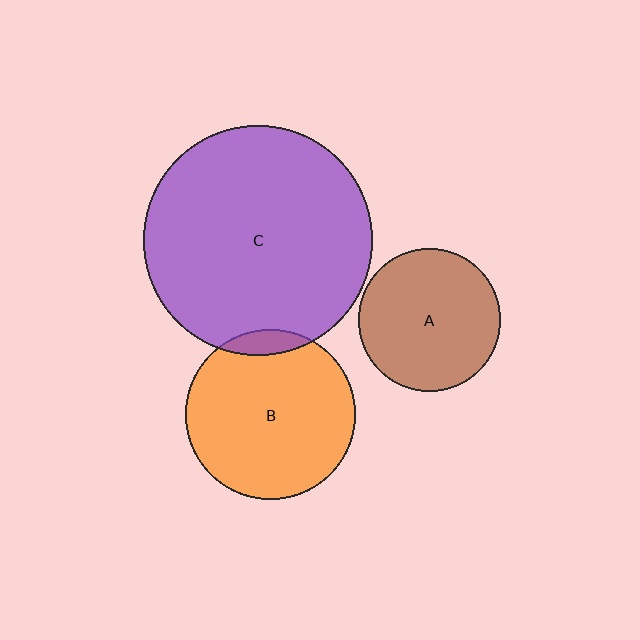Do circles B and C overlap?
Yes.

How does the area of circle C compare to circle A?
Approximately 2.6 times.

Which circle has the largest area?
Circle C (purple).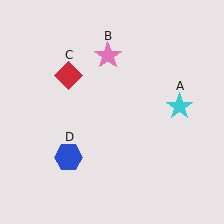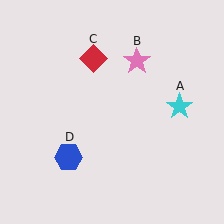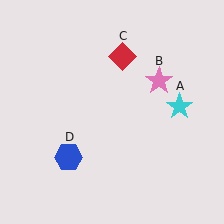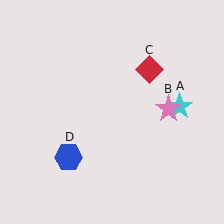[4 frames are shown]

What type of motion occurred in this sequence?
The pink star (object B), red diamond (object C) rotated clockwise around the center of the scene.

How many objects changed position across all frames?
2 objects changed position: pink star (object B), red diamond (object C).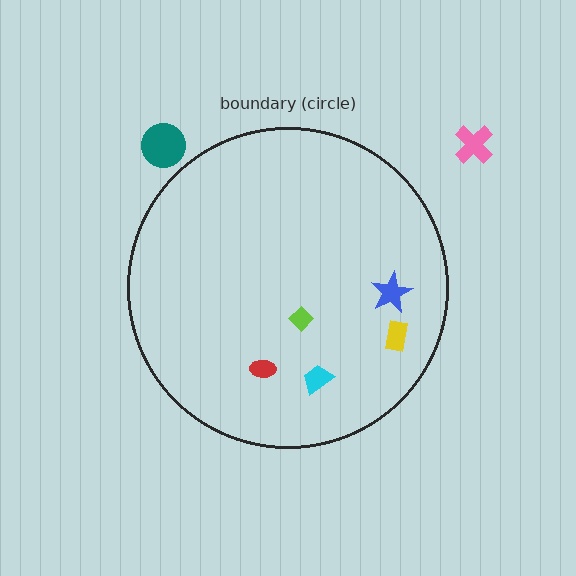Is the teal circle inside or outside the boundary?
Outside.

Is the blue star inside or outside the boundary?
Inside.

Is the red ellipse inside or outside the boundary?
Inside.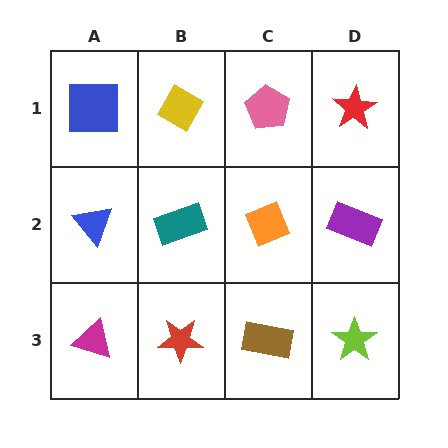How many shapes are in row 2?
4 shapes.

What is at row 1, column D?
A red star.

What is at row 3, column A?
A magenta triangle.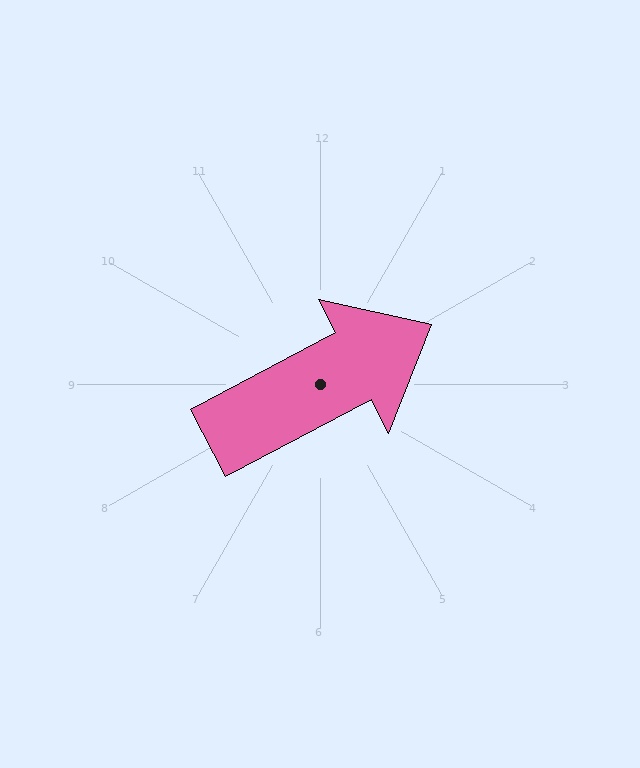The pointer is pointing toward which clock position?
Roughly 2 o'clock.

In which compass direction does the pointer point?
Northeast.